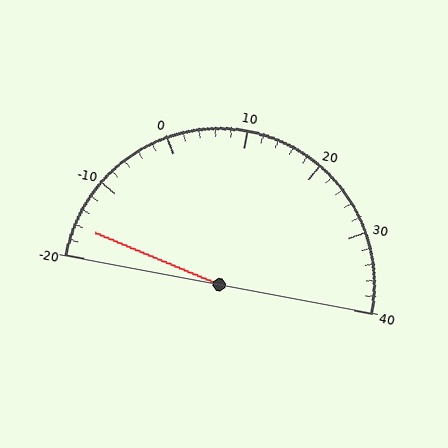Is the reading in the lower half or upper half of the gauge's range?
The reading is in the lower half of the range (-20 to 40).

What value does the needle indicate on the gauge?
The needle indicates approximately -16.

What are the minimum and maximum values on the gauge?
The gauge ranges from -20 to 40.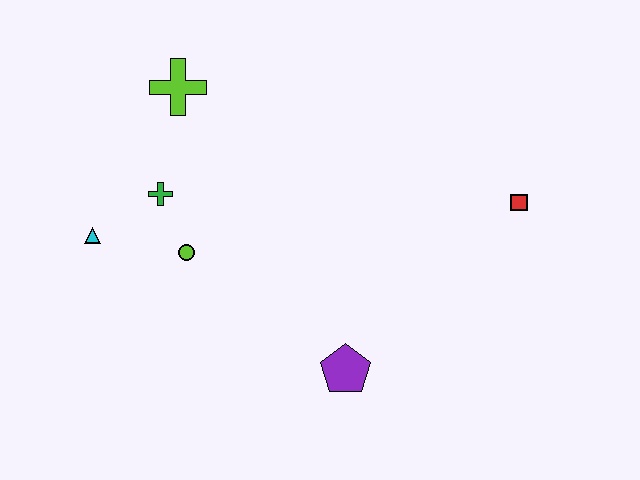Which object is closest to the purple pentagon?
The lime circle is closest to the purple pentagon.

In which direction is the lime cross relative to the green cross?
The lime cross is above the green cross.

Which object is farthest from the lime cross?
The red square is farthest from the lime cross.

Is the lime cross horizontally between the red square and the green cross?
Yes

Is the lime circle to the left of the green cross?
No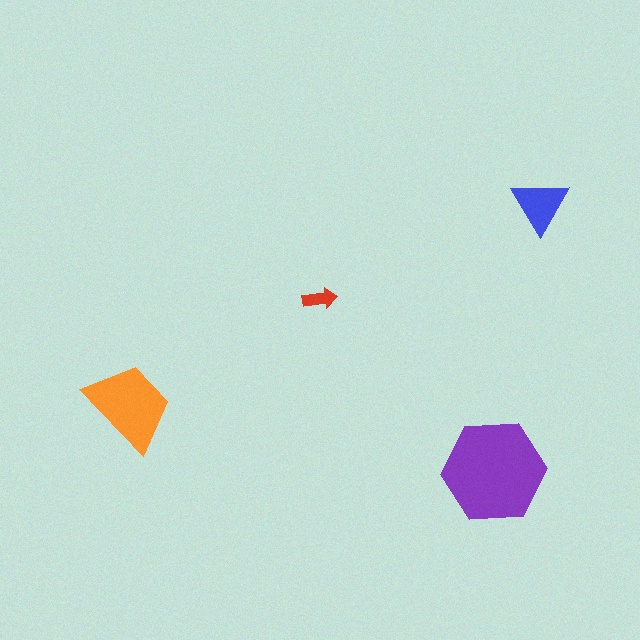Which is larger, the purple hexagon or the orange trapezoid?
The purple hexagon.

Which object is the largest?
The purple hexagon.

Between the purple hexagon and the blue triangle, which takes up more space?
The purple hexagon.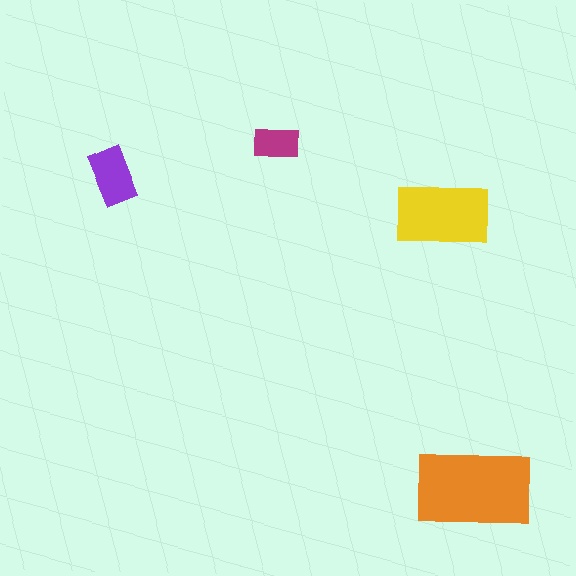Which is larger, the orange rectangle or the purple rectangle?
The orange one.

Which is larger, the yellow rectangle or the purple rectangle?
The yellow one.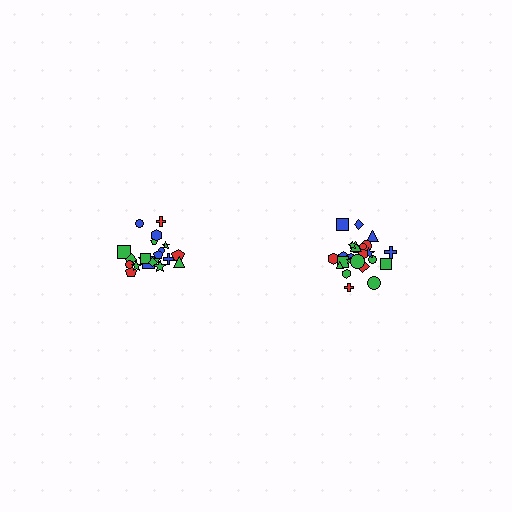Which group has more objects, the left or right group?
The right group.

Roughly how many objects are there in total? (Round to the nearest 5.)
Roughly 45 objects in total.